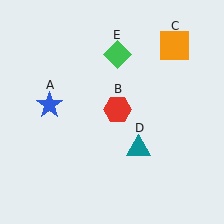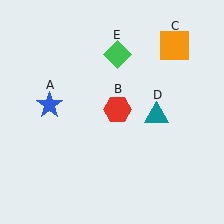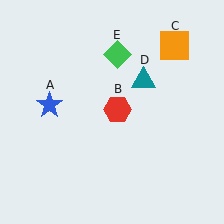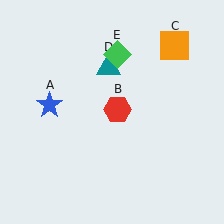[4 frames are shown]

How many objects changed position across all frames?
1 object changed position: teal triangle (object D).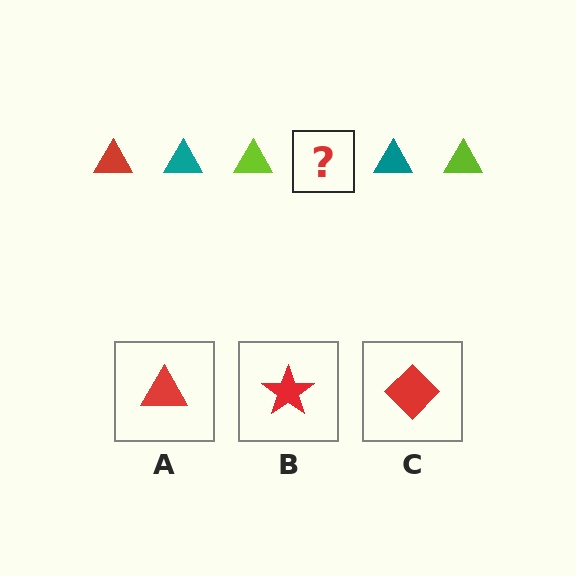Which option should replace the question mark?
Option A.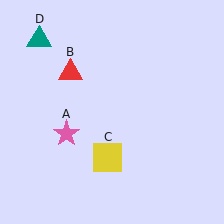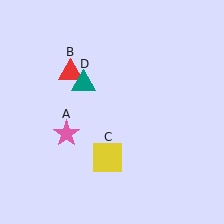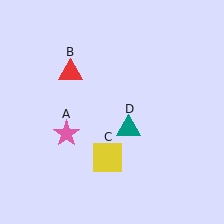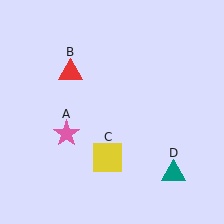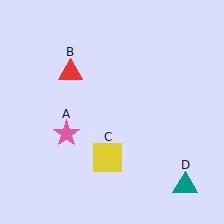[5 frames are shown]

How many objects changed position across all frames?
1 object changed position: teal triangle (object D).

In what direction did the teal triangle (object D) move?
The teal triangle (object D) moved down and to the right.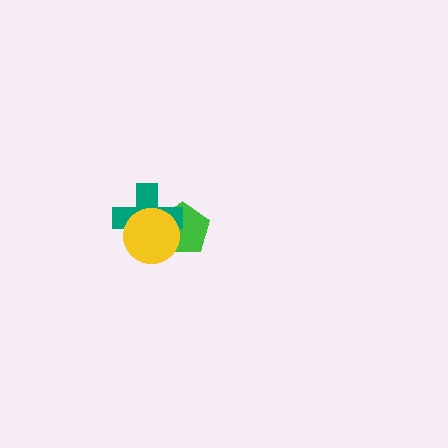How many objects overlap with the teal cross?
2 objects overlap with the teal cross.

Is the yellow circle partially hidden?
No, no other shape covers it.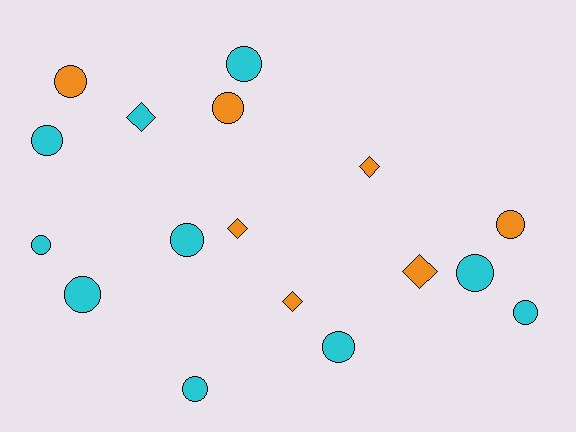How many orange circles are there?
There are 3 orange circles.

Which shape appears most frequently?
Circle, with 12 objects.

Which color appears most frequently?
Cyan, with 10 objects.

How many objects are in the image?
There are 17 objects.